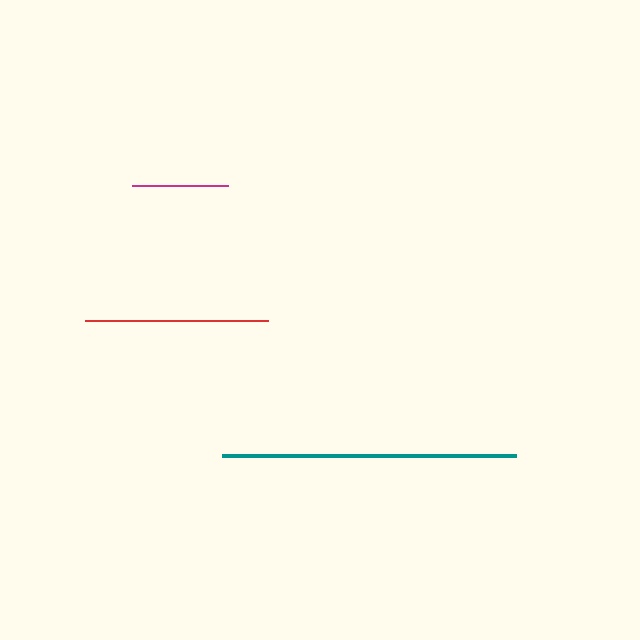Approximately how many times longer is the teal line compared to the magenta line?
The teal line is approximately 3.1 times the length of the magenta line.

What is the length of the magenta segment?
The magenta segment is approximately 96 pixels long.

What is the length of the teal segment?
The teal segment is approximately 294 pixels long.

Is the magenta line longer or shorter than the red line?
The red line is longer than the magenta line.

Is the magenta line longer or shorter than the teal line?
The teal line is longer than the magenta line.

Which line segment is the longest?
The teal line is the longest at approximately 294 pixels.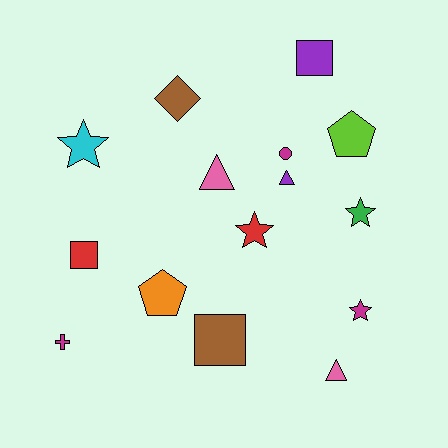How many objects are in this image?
There are 15 objects.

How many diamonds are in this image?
There is 1 diamond.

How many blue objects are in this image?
There are no blue objects.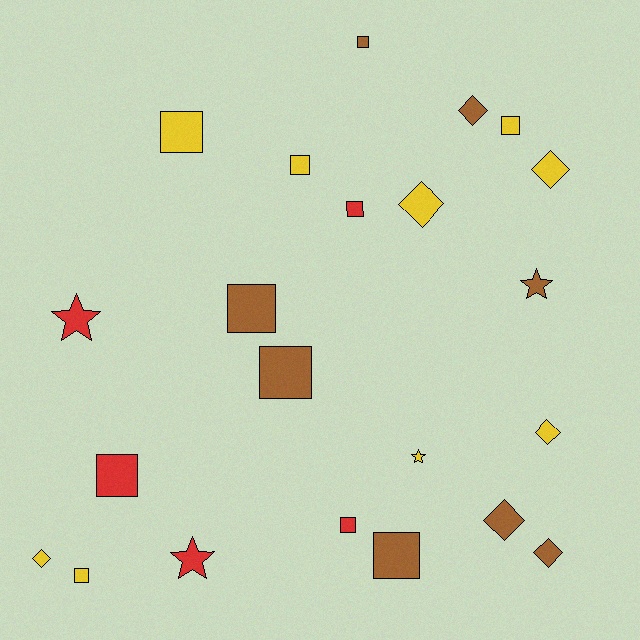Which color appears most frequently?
Yellow, with 9 objects.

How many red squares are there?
There are 3 red squares.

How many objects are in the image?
There are 22 objects.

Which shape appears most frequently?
Square, with 11 objects.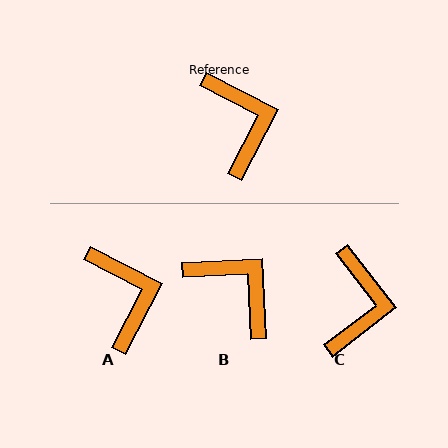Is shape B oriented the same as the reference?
No, it is off by about 30 degrees.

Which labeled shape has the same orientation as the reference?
A.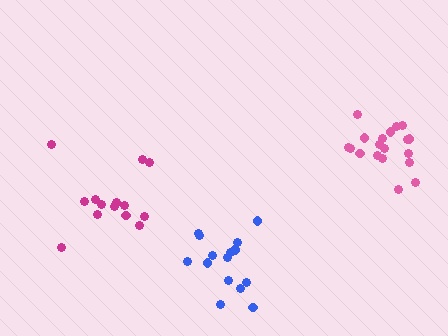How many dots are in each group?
Group 1: 14 dots, Group 2: 15 dots, Group 3: 19 dots (48 total).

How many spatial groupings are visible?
There are 3 spatial groupings.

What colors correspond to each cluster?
The clusters are colored: magenta, blue, pink.